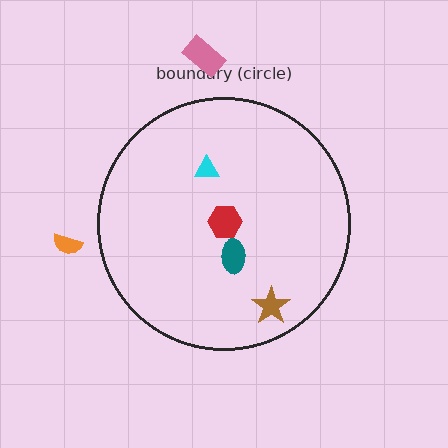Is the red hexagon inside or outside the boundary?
Inside.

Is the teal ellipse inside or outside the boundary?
Inside.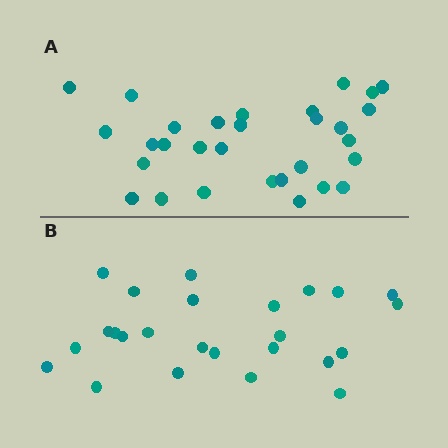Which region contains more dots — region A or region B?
Region A (the top region) has more dots.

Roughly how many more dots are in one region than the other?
Region A has about 5 more dots than region B.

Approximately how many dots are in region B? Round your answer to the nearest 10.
About 20 dots. (The exact count is 25, which rounds to 20.)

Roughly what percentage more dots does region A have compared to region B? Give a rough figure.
About 20% more.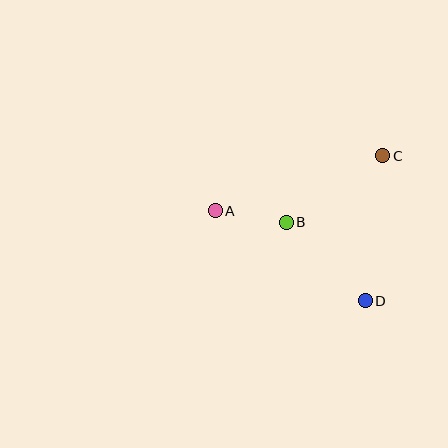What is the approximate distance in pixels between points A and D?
The distance between A and D is approximately 175 pixels.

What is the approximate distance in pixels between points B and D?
The distance between B and D is approximately 111 pixels.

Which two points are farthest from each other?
Points A and C are farthest from each other.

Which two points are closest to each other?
Points A and B are closest to each other.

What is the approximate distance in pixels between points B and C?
The distance between B and C is approximately 117 pixels.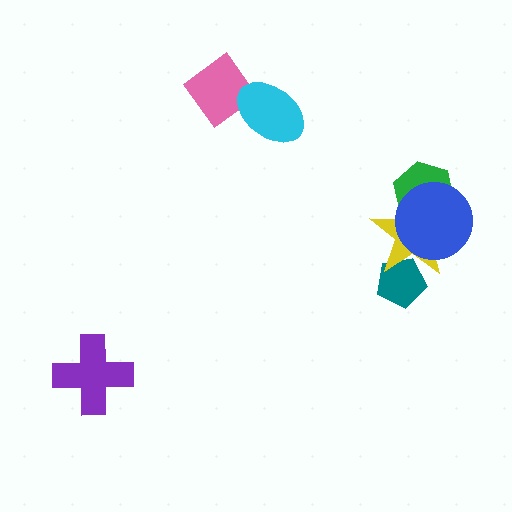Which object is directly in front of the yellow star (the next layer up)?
The green hexagon is directly in front of the yellow star.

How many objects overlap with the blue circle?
2 objects overlap with the blue circle.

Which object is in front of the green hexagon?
The blue circle is in front of the green hexagon.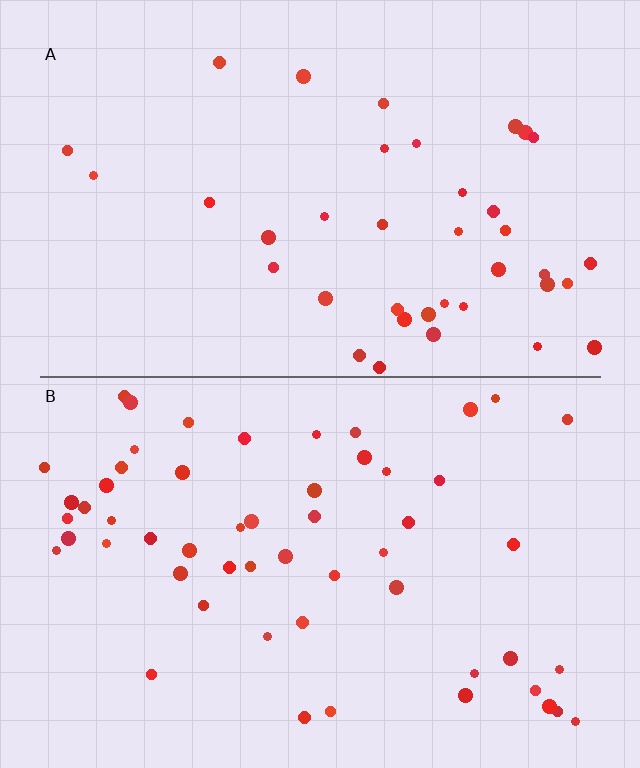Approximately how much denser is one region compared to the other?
Approximately 1.4× — region B over region A.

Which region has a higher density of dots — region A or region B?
B (the bottom).